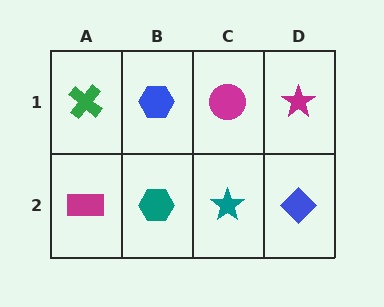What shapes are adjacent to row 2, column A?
A green cross (row 1, column A), a teal hexagon (row 2, column B).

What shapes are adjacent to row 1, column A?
A magenta rectangle (row 2, column A), a blue hexagon (row 1, column B).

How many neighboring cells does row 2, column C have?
3.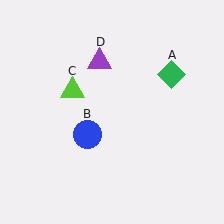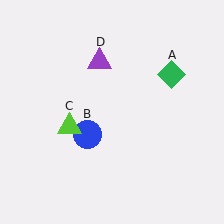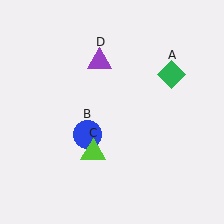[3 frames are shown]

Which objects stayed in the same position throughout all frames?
Green diamond (object A) and blue circle (object B) and purple triangle (object D) remained stationary.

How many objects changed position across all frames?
1 object changed position: lime triangle (object C).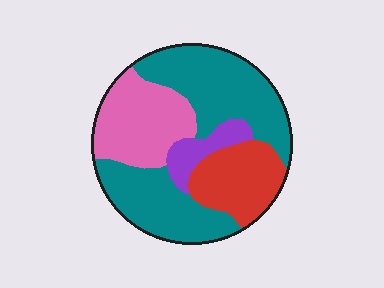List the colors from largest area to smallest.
From largest to smallest: teal, pink, red, purple.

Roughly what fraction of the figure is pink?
Pink covers 23% of the figure.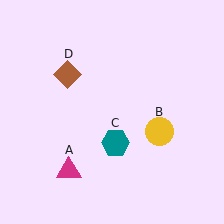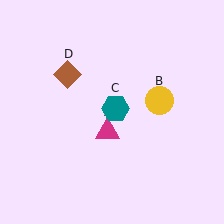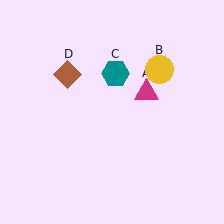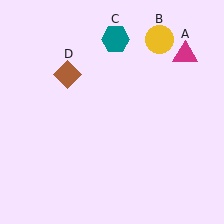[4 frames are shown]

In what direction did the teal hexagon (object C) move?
The teal hexagon (object C) moved up.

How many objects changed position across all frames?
3 objects changed position: magenta triangle (object A), yellow circle (object B), teal hexagon (object C).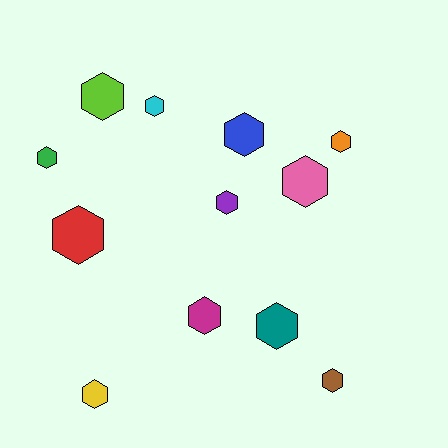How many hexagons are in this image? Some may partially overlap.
There are 12 hexagons.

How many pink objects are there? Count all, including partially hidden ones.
There is 1 pink object.